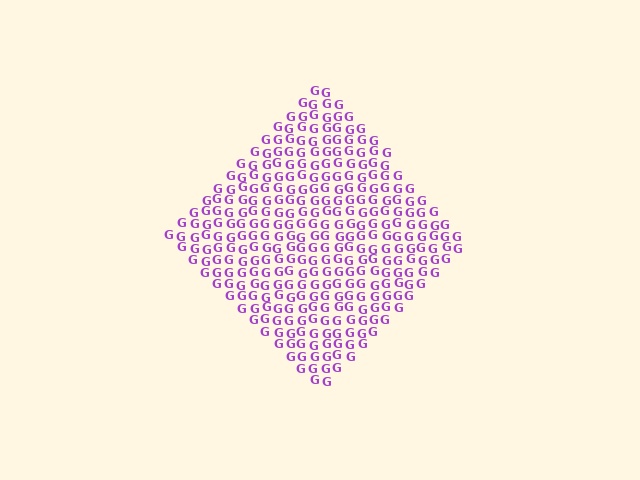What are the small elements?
The small elements are letter G's.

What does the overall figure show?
The overall figure shows a diamond.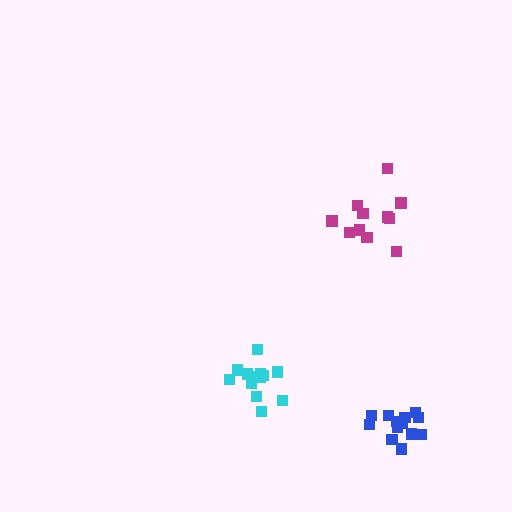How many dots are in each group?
Group 1: 11 dots, Group 2: 13 dots, Group 3: 13 dots (37 total).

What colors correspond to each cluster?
The clusters are colored: magenta, blue, cyan.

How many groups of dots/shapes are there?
There are 3 groups.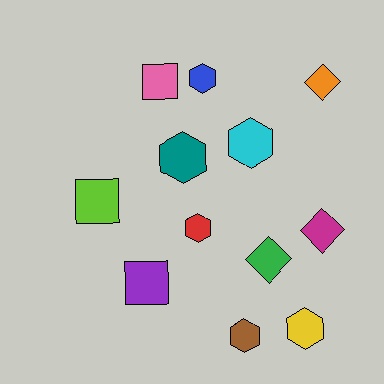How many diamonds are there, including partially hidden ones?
There are 3 diamonds.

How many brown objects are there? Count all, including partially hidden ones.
There is 1 brown object.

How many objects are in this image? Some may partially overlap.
There are 12 objects.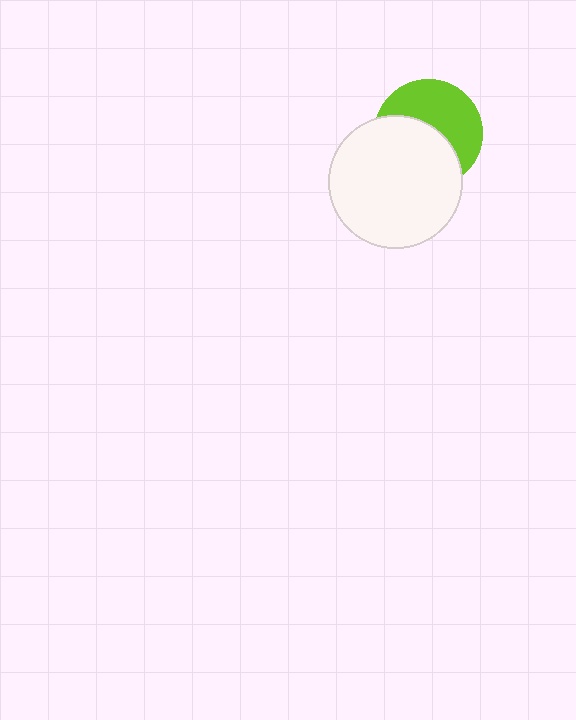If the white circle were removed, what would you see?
You would see the complete lime circle.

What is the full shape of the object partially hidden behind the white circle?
The partially hidden object is a lime circle.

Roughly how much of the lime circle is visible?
About half of it is visible (roughly 49%).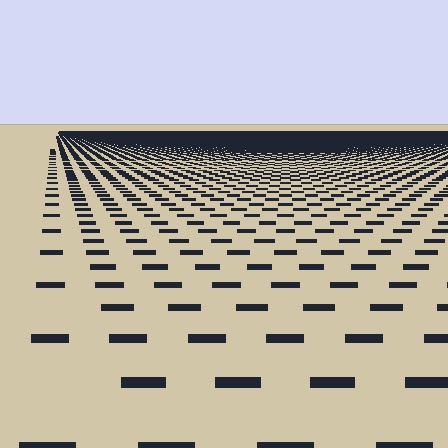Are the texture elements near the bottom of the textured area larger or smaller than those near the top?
Larger. Near the bottom, elements are closer to the viewer and appear at a bigger on-screen size.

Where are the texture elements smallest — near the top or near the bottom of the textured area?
Near the top.